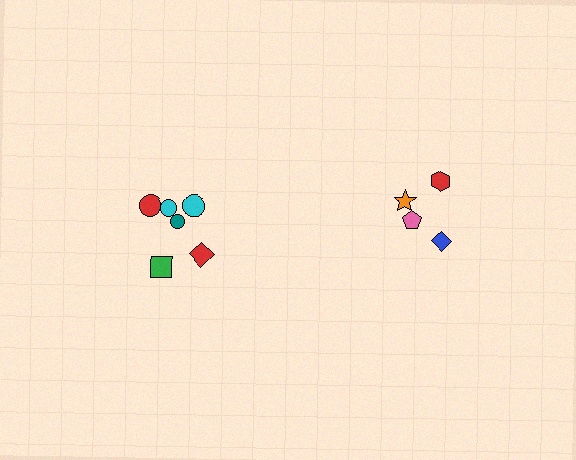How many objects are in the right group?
There are 4 objects.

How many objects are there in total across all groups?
There are 10 objects.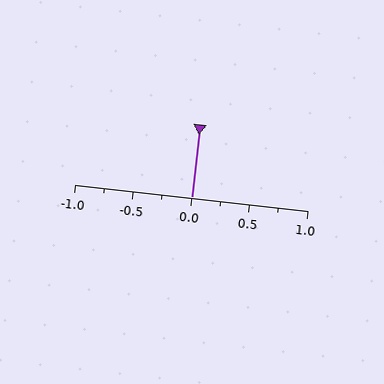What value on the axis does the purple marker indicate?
The marker indicates approximately 0.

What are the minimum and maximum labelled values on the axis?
The axis runs from -1.0 to 1.0.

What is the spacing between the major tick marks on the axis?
The major ticks are spaced 0.5 apart.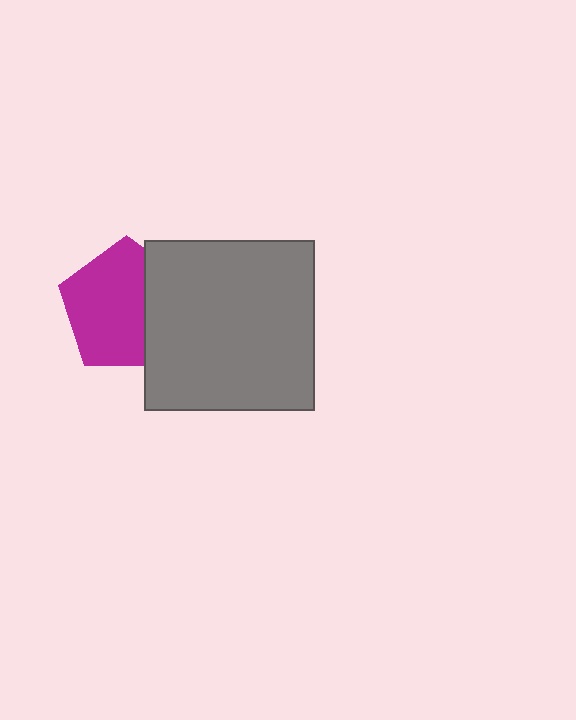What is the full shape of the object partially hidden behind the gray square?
The partially hidden object is a magenta pentagon.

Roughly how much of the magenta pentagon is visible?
Most of it is visible (roughly 67%).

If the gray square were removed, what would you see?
You would see the complete magenta pentagon.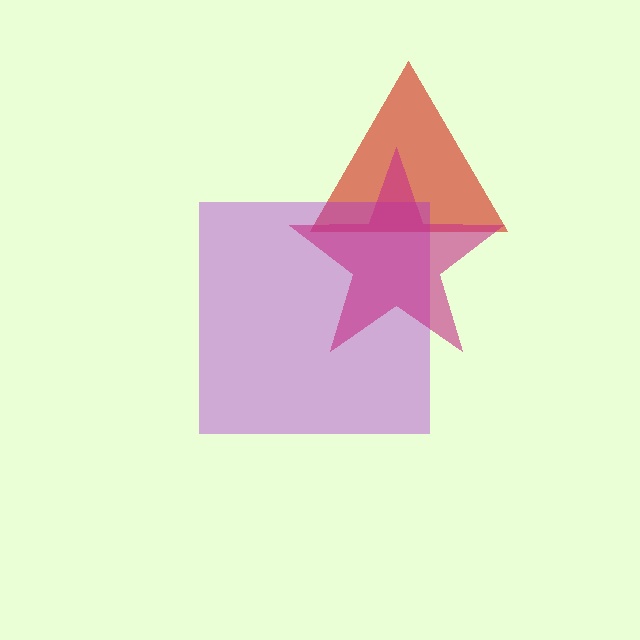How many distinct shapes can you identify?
There are 3 distinct shapes: a red triangle, a purple square, a magenta star.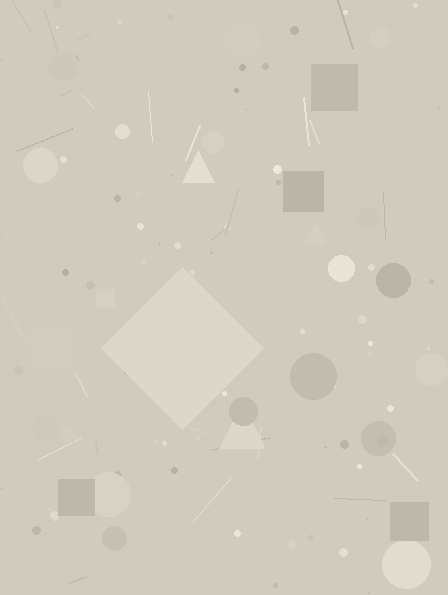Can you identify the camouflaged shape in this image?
The camouflaged shape is a diamond.